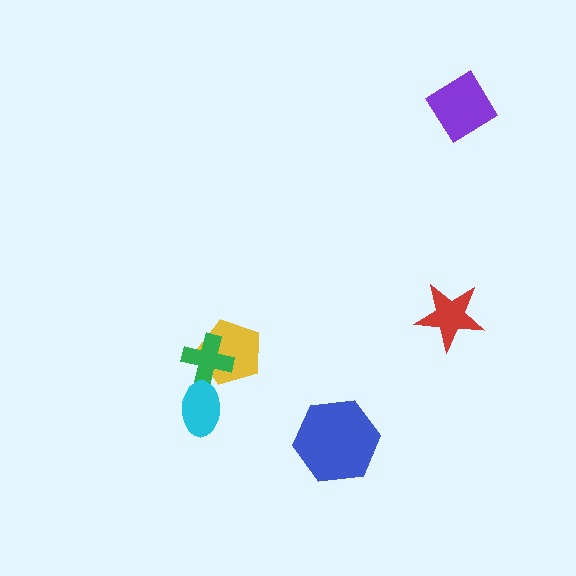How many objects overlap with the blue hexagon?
0 objects overlap with the blue hexagon.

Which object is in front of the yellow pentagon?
The green cross is in front of the yellow pentagon.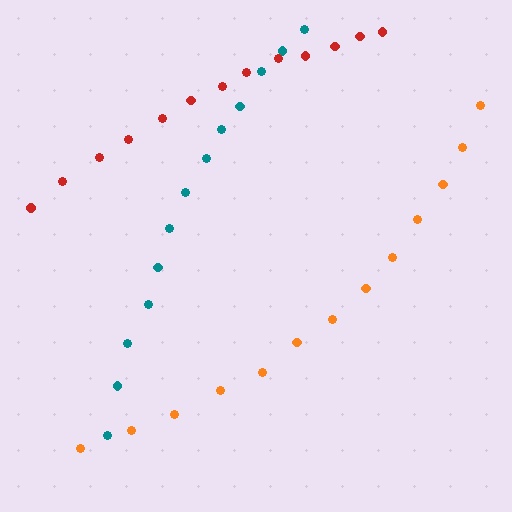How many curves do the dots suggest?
There are 3 distinct paths.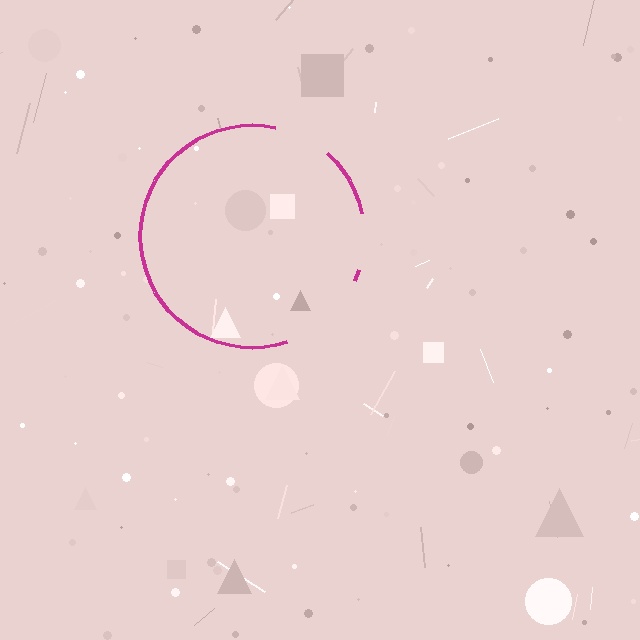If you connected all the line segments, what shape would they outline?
They would outline a circle.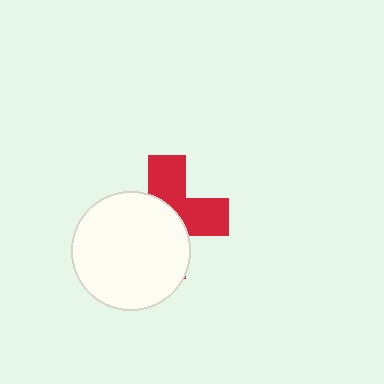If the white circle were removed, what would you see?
You would see the complete red cross.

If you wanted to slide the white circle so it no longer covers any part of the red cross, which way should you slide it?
Slide it toward the lower-left — that is the most direct way to separate the two shapes.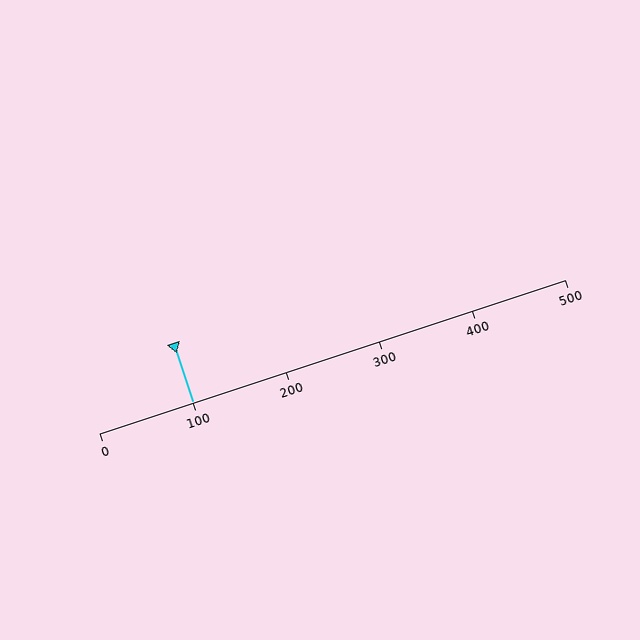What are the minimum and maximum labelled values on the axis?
The axis runs from 0 to 500.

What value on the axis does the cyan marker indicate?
The marker indicates approximately 100.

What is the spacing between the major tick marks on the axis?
The major ticks are spaced 100 apart.